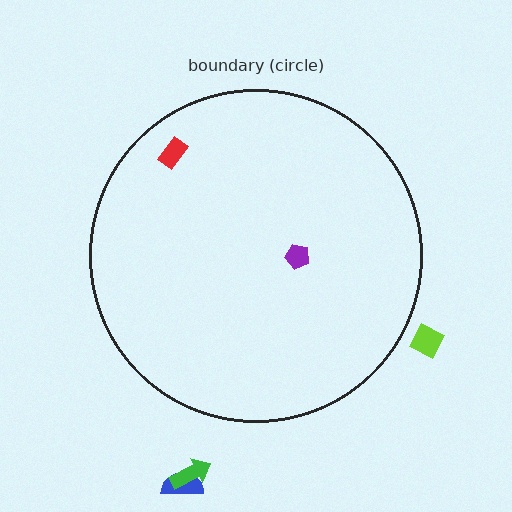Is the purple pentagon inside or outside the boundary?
Inside.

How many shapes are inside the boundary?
2 inside, 3 outside.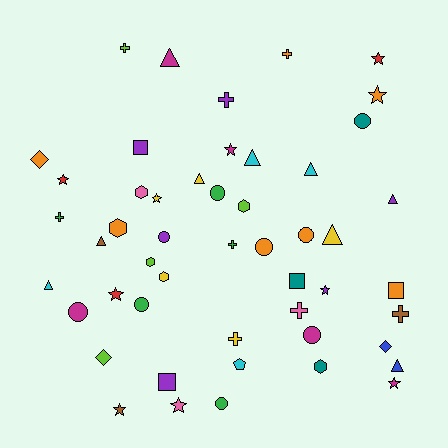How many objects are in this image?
There are 50 objects.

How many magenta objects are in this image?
There are 5 magenta objects.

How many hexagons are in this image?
There are 6 hexagons.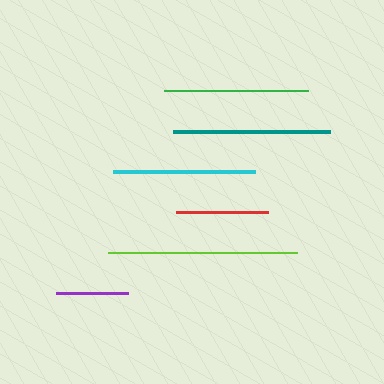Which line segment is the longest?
The lime line is the longest at approximately 189 pixels.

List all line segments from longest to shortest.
From longest to shortest: lime, teal, green, cyan, red, purple.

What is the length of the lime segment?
The lime segment is approximately 189 pixels long.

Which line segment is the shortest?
The purple line is the shortest at approximately 72 pixels.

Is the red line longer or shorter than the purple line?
The red line is longer than the purple line.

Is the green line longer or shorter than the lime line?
The lime line is longer than the green line.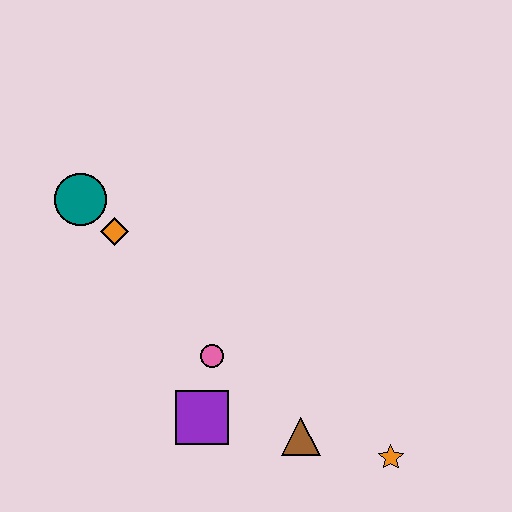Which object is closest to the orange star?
The brown triangle is closest to the orange star.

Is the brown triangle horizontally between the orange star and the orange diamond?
Yes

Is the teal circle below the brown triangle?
No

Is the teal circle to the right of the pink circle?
No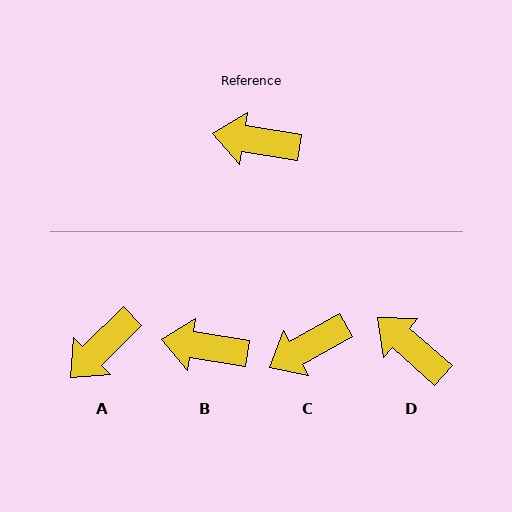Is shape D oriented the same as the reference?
No, it is off by about 32 degrees.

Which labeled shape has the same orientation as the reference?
B.